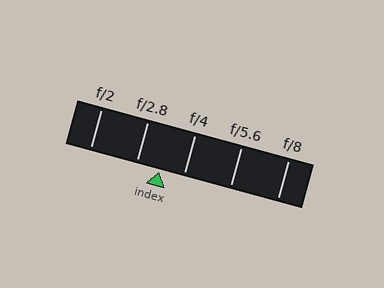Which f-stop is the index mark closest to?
The index mark is closest to f/2.8.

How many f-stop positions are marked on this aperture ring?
There are 5 f-stop positions marked.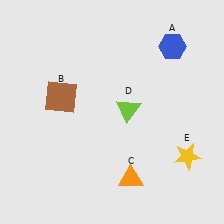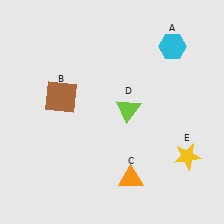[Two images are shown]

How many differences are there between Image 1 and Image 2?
There is 1 difference between the two images.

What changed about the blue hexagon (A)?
In Image 1, A is blue. In Image 2, it changed to cyan.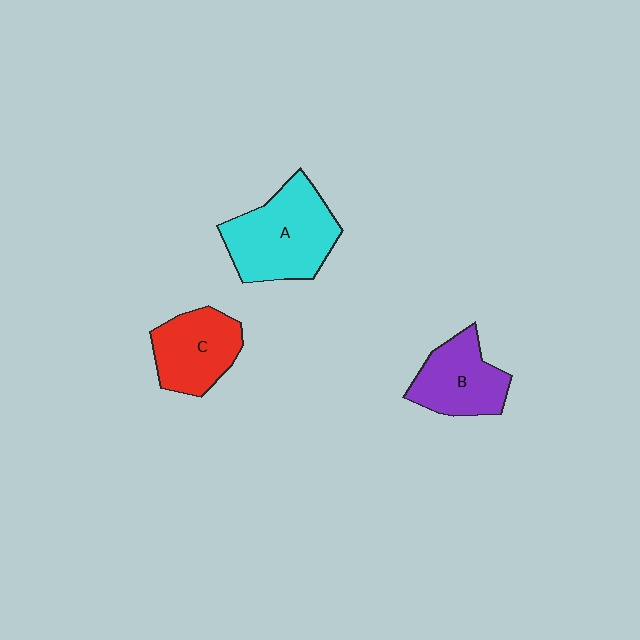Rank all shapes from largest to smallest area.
From largest to smallest: A (cyan), C (red), B (purple).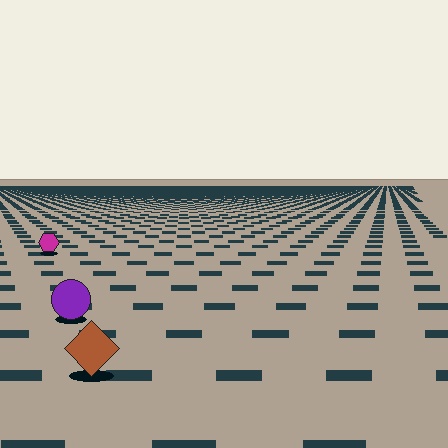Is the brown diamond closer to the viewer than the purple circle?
Yes. The brown diamond is closer — you can tell from the texture gradient: the ground texture is coarser near it.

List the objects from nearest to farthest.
From nearest to farthest: the brown diamond, the purple circle, the magenta hexagon.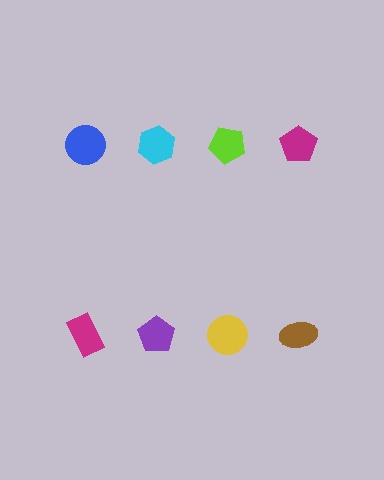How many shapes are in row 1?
4 shapes.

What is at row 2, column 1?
A magenta rectangle.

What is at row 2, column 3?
A yellow circle.